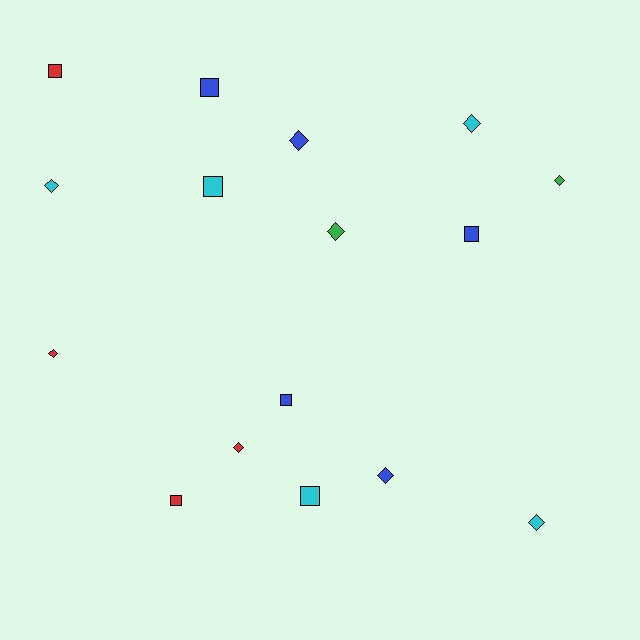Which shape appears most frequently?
Diamond, with 9 objects.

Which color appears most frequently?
Blue, with 5 objects.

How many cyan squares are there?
There are 2 cyan squares.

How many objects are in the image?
There are 16 objects.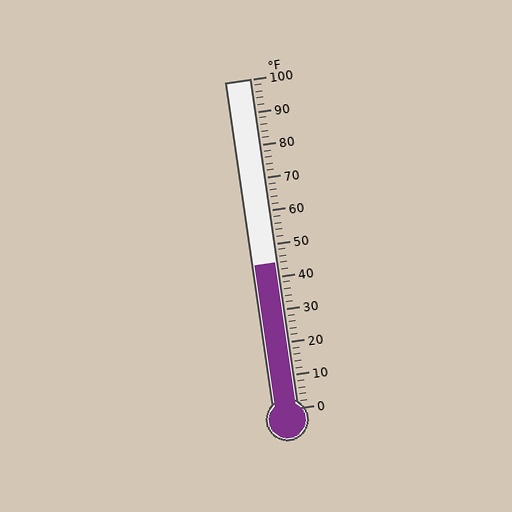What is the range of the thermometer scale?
The thermometer scale ranges from 0°F to 100°F.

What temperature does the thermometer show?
The thermometer shows approximately 44°F.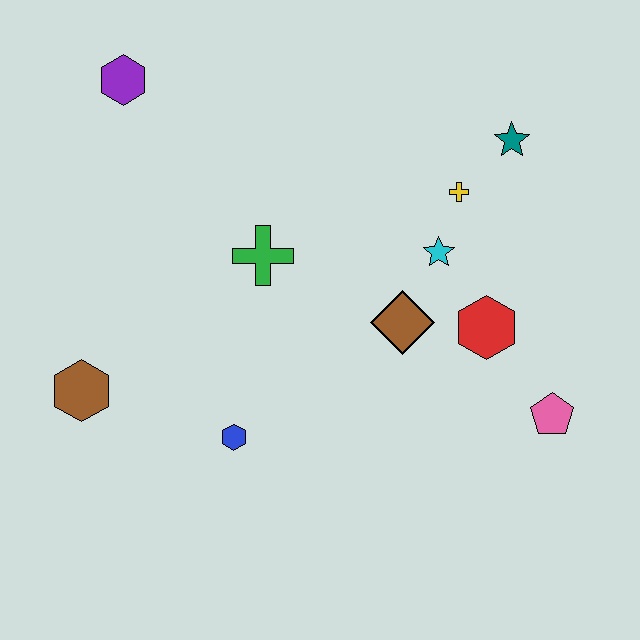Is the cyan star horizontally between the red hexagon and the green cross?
Yes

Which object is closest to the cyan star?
The yellow cross is closest to the cyan star.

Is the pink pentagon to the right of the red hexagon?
Yes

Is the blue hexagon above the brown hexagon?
No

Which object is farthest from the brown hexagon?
The teal star is farthest from the brown hexagon.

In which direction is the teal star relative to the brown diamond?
The teal star is above the brown diamond.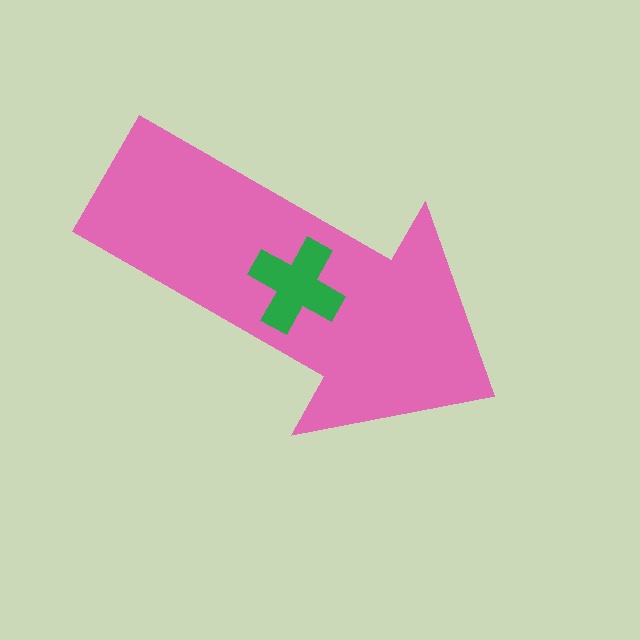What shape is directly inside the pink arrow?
The green cross.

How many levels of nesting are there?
2.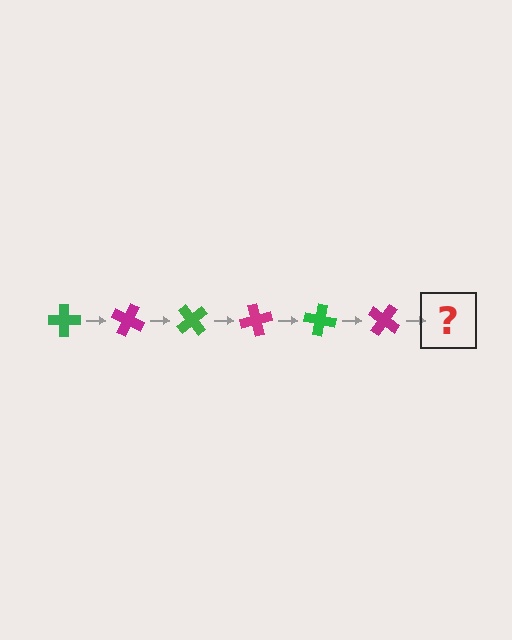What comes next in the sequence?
The next element should be a green cross, rotated 150 degrees from the start.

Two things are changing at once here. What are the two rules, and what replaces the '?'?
The two rules are that it rotates 25 degrees each step and the color cycles through green and magenta. The '?' should be a green cross, rotated 150 degrees from the start.